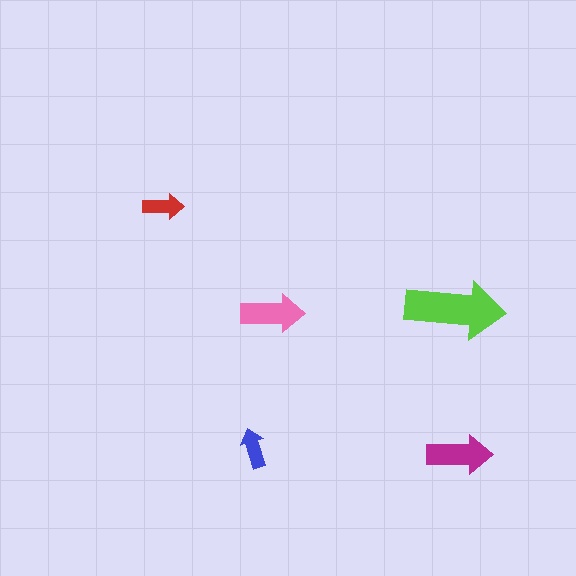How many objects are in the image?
There are 5 objects in the image.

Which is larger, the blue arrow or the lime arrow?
The lime one.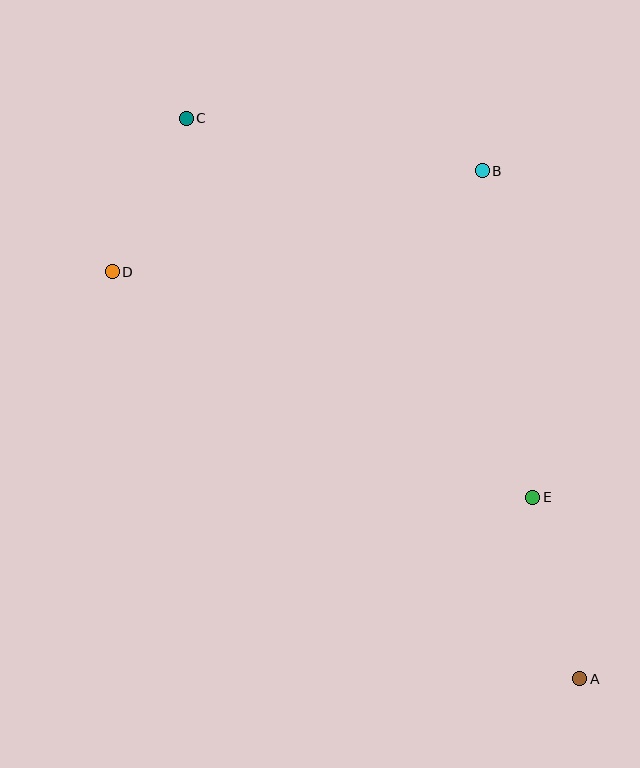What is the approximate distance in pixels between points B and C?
The distance between B and C is approximately 300 pixels.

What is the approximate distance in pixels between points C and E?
The distance between C and E is approximately 513 pixels.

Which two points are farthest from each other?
Points A and C are farthest from each other.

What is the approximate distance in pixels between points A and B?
The distance between A and B is approximately 517 pixels.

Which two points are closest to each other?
Points C and D are closest to each other.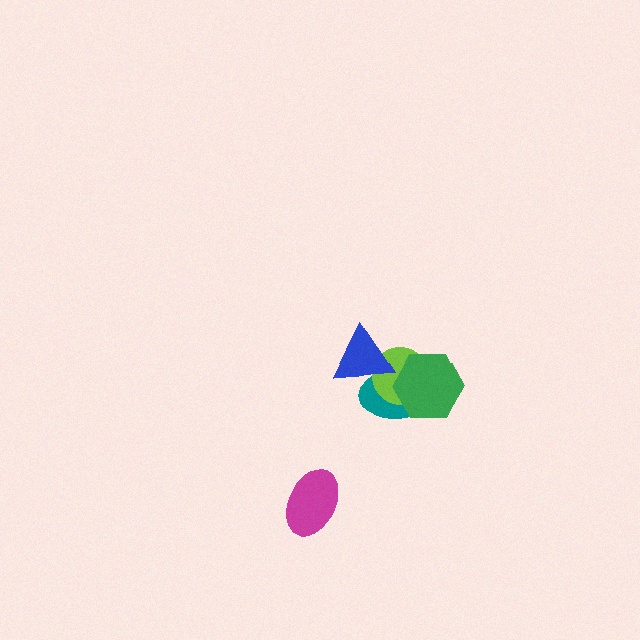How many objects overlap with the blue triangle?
2 objects overlap with the blue triangle.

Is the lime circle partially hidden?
Yes, it is partially covered by another shape.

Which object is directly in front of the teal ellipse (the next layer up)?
The lime circle is directly in front of the teal ellipse.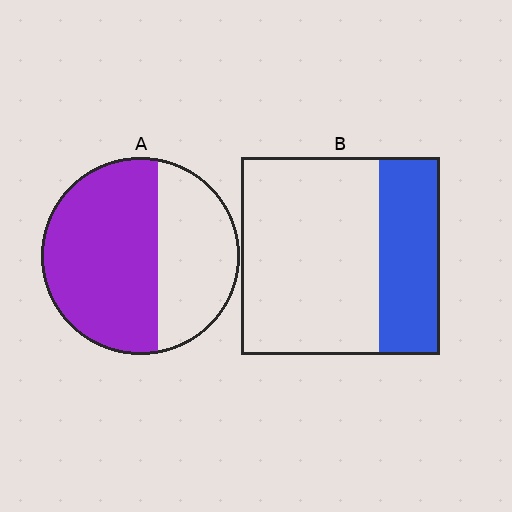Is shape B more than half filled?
No.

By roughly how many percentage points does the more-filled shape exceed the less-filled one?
By roughly 30 percentage points (A over B).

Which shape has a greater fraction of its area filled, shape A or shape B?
Shape A.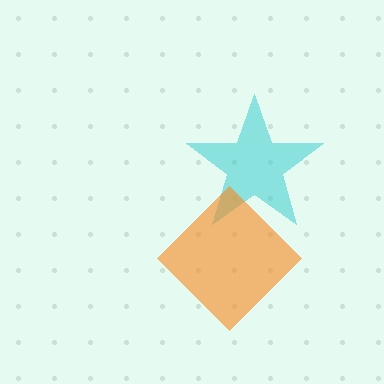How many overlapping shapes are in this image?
There are 2 overlapping shapes in the image.